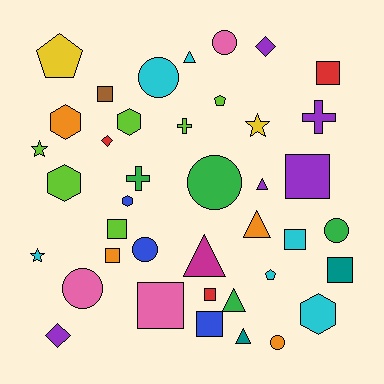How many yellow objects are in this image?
There are 2 yellow objects.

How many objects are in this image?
There are 40 objects.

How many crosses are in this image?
There are 3 crosses.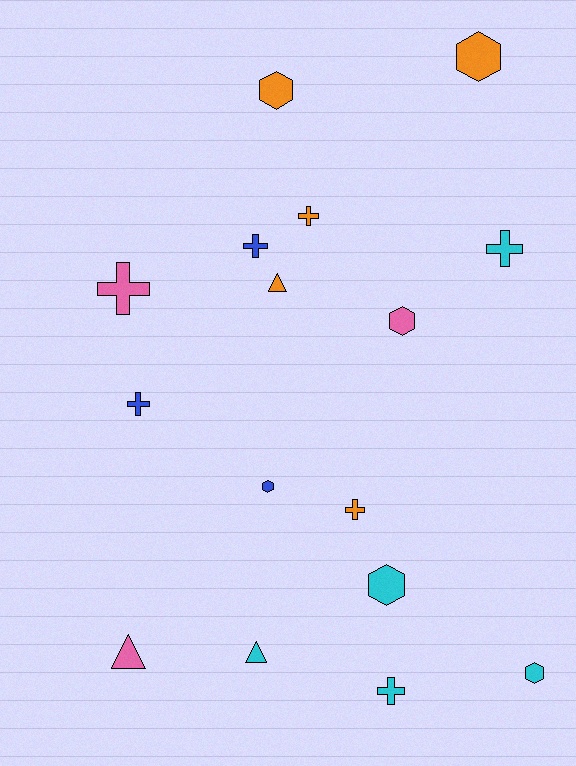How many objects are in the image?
There are 16 objects.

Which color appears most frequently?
Cyan, with 5 objects.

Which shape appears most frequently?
Cross, with 7 objects.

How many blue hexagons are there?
There is 1 blue hexagon.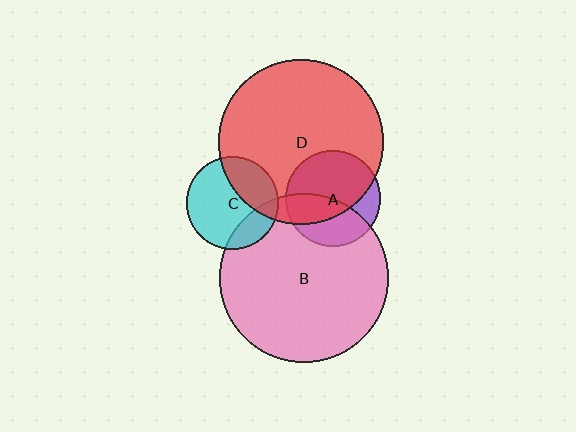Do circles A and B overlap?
Yes.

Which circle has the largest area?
Circle B (pink).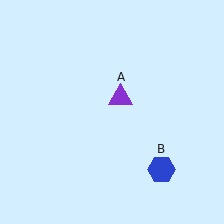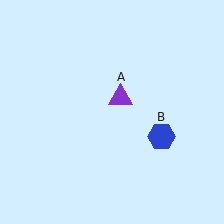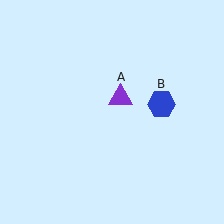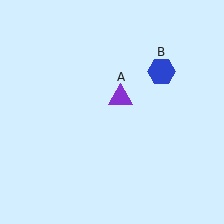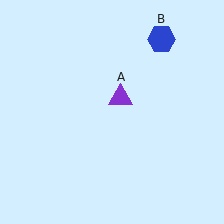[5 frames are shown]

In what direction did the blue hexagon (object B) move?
The blue hexagon (object B) moved up.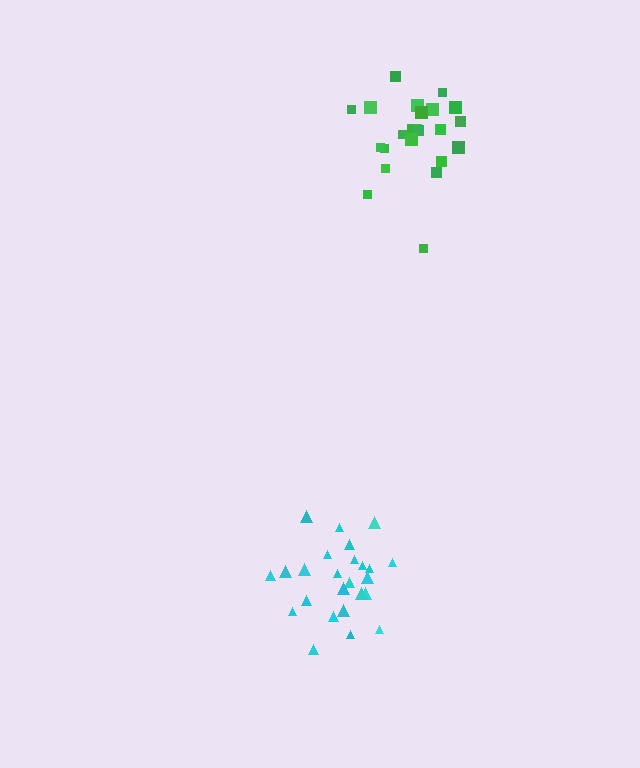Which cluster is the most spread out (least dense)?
Green.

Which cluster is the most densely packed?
Cyan.